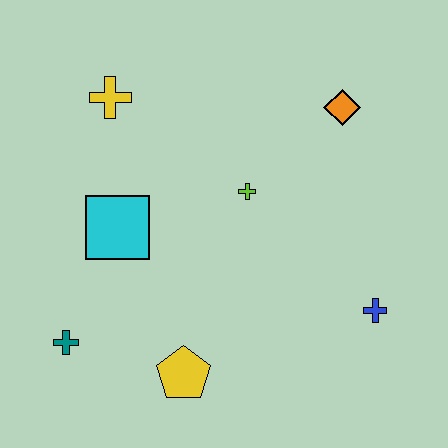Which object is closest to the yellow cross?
The cyan square is closest to the yellow cross.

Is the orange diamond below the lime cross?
No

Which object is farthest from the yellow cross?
The blue cross is farthest from the yellow cross.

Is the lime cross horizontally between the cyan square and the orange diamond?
Yes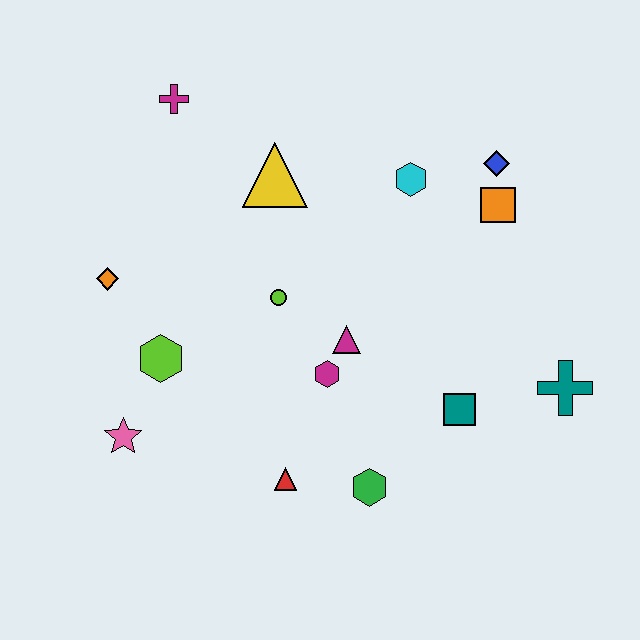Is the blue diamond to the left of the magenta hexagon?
No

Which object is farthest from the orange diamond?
The teal cross is farthest from the orange diamond.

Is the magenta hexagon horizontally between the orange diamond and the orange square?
Yes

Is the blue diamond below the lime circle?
No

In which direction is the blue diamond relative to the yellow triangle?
The blue diamond is to the right of the yellow triangle.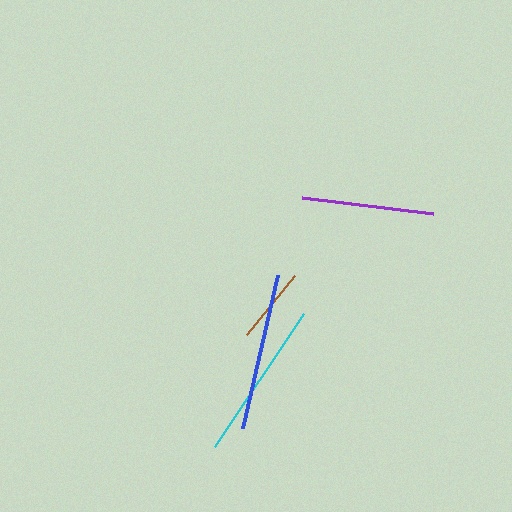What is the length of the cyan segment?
The cyan segment is approximately 161 pixels long.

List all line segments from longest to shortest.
From longest to shortest: cyan, blue, purple, brown.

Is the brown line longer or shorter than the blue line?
The blue line is longer than the brown line.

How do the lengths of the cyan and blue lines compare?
The cyan and blue lines are approximately the same length.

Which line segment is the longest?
The cyan line is the longest at approximately 161 pixels.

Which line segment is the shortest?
The brown line is the shortest at approximately 76 pixels.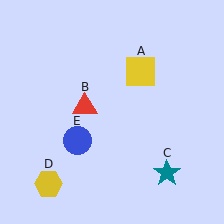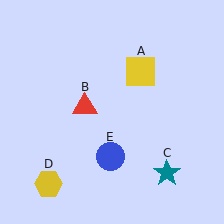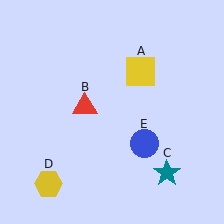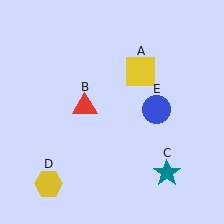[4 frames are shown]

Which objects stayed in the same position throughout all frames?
Yellow square (object A) and red triangle (object B) and teal star (object C) and yellow hexagon (object D) remained stationary.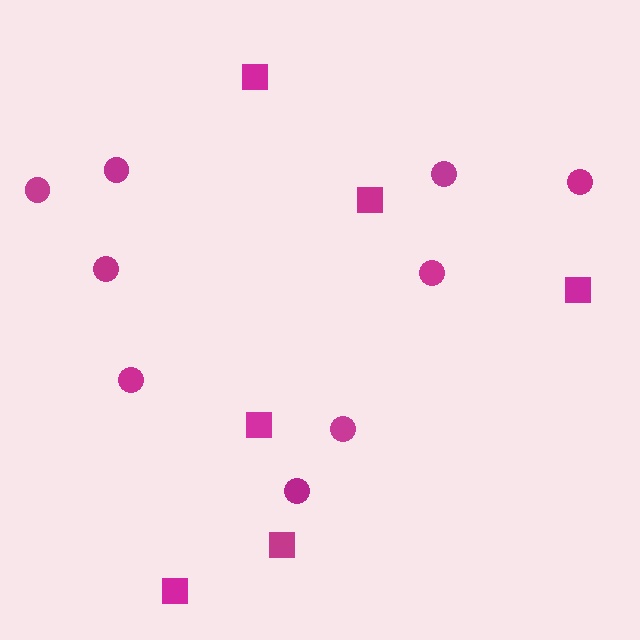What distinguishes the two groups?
There are 2 groups: one group of squares (6) and one group of circles (9).